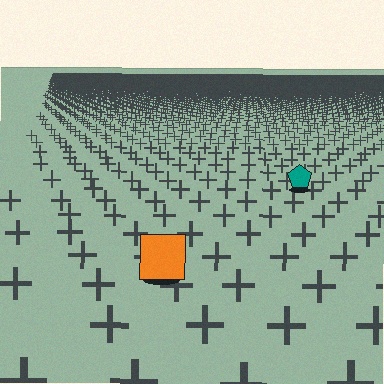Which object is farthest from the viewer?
The teal pentagon is farthest from the viewer. It appears smaller and the ground texture around it is denser.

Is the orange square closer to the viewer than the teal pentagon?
Yes. The orange square is closer — you can tell from the texture gradient: the ground texture is coarser near it.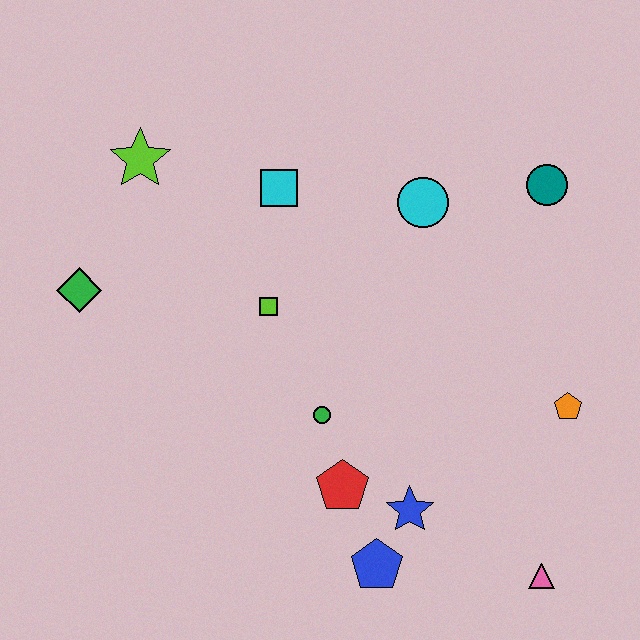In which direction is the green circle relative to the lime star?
The green circle is below the lime star.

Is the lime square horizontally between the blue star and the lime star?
Yes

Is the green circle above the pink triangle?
Yes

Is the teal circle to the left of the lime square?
No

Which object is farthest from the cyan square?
The pink triangle is farthest from the cyan square.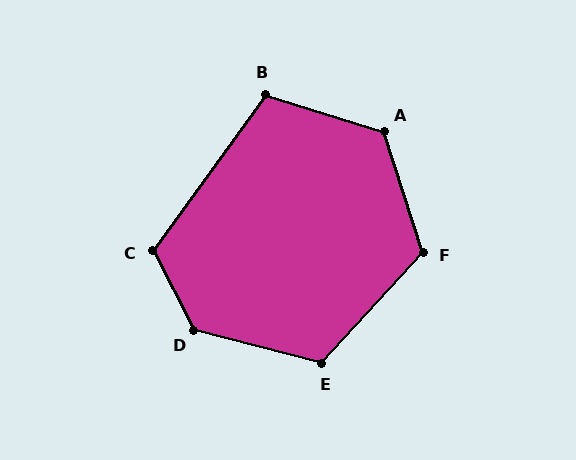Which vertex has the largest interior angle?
D, at approximately 132 degrees.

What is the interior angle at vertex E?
Approximately 118 degrees (obtuse).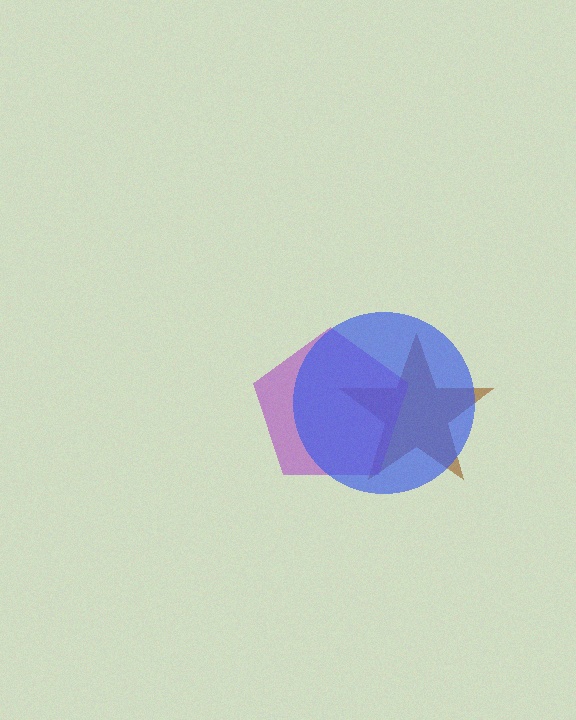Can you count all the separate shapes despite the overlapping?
Yes, there are 3 separate shapes.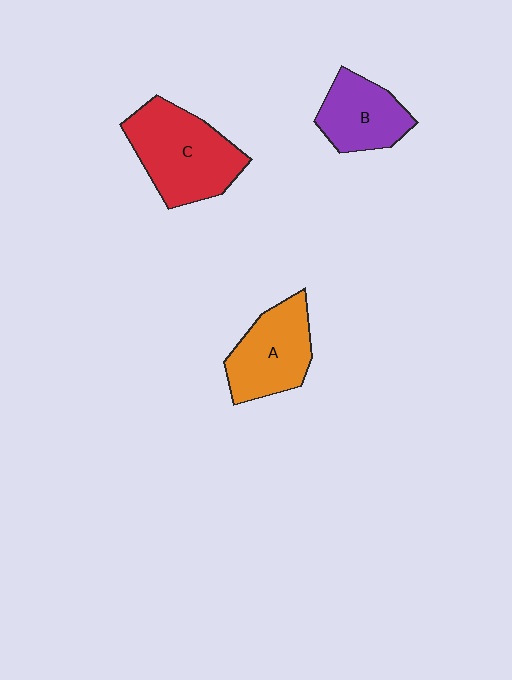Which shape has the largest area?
Shape C (red).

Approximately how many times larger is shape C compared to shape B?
Approximately 1.5 times.